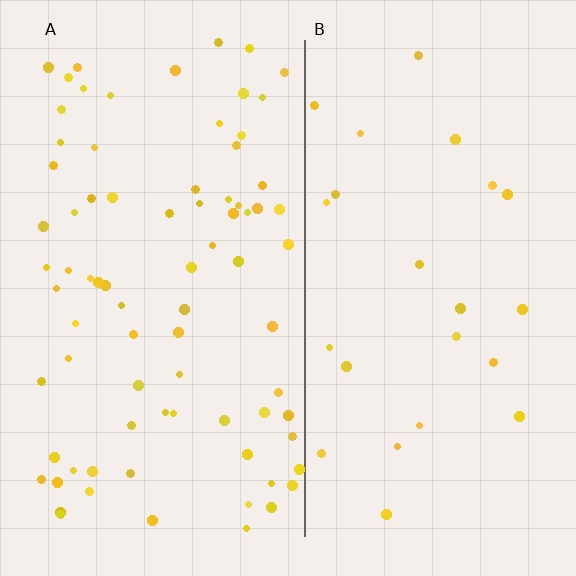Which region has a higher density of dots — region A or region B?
A (the left).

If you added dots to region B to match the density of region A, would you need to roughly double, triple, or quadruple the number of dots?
Approximately triple.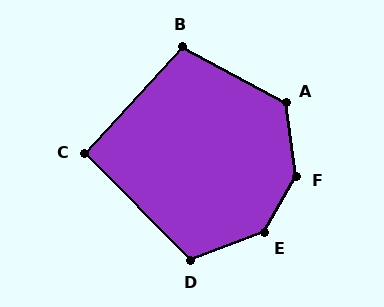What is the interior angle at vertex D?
Approximately 114 degrees (obtuse).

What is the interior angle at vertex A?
Approximately 126 degrees (obtuse).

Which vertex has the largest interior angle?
F, at approximately 142 degrees.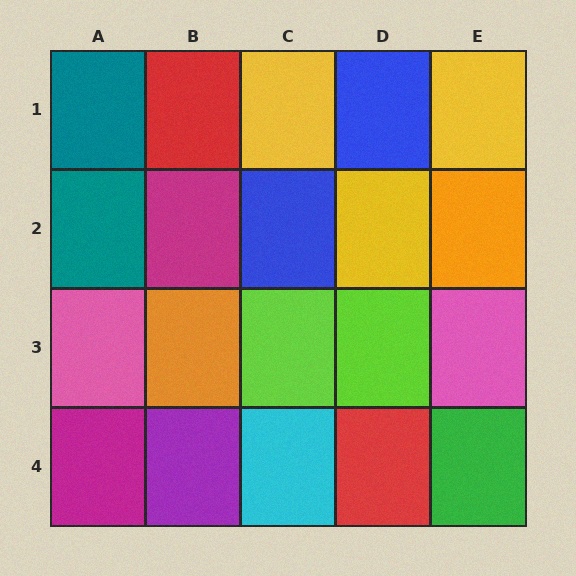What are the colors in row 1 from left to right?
Teal, red, yellow, blue, yellow.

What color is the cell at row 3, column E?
Pink.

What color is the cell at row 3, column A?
Pink.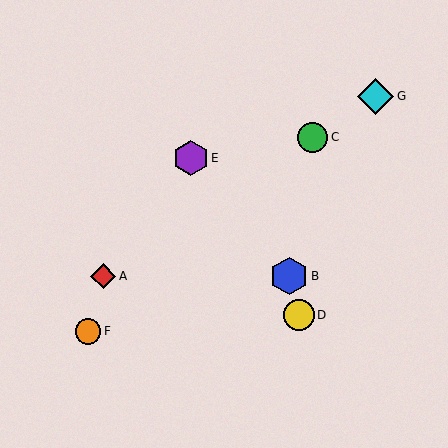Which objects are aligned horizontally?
Objects A, B are aligned horizontally.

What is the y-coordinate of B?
Object B is at y≈276.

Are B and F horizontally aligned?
No, B is at y≈276 and F is at y≈331.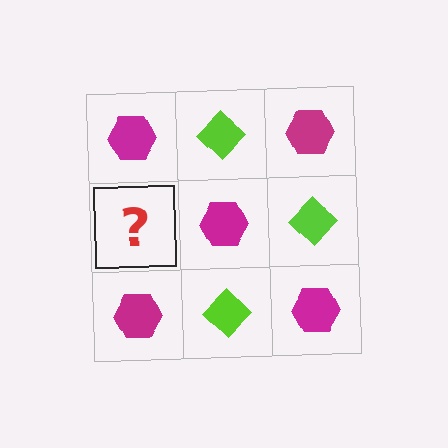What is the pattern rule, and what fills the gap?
The rule is that it alternates magenta hexagon and lime diamond in a checkerboard pattern. The gap should be filled with a lime diamond.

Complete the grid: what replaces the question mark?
The question mark should be replaced with a lime diamond.